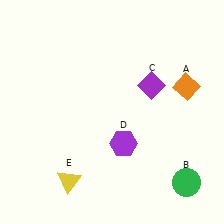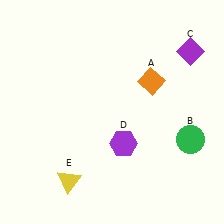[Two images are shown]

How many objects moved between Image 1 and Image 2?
3 objects moved between the two images.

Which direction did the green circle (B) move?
The green circle (B) moved up.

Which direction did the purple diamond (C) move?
The purple diamond (C) moved right.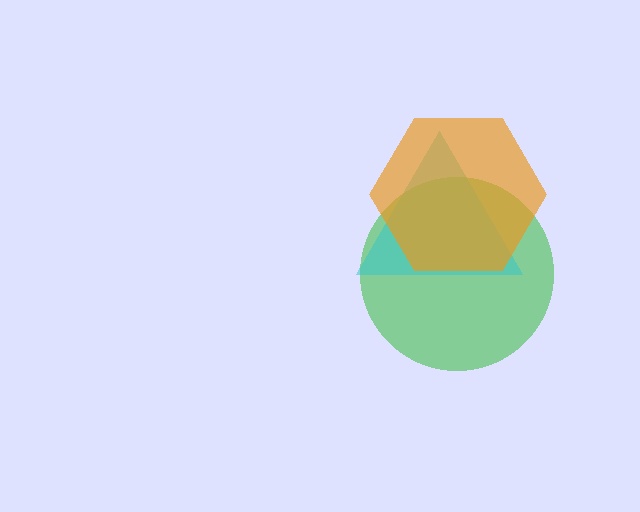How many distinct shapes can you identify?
There are 3 distinct shapes: a green circle, a cyan triangle, an orange hexagon.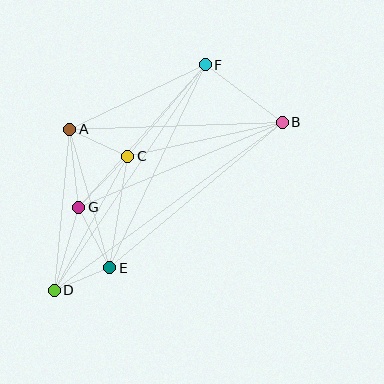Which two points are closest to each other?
Points D and E are closest to each other.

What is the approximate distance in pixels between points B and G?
The distance between B and G is approximately 221 pixels.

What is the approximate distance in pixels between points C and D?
The distance between C and D is approximately 153 pixels.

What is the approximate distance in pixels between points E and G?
The distance between E and G is approximately 68 pixels.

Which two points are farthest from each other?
Points B and D are farthest from each other.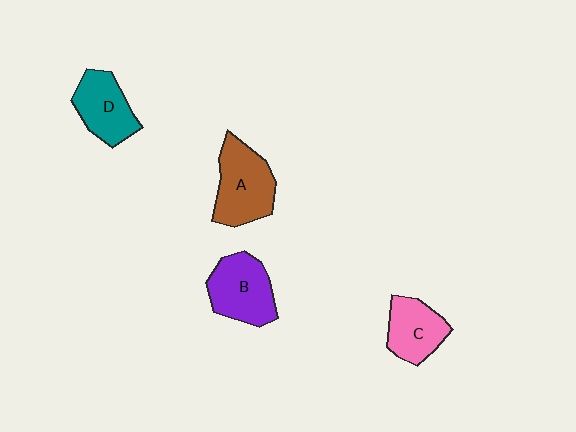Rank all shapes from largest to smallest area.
From largest to smallest: A (brown), B (purple), D (teal), C (pink).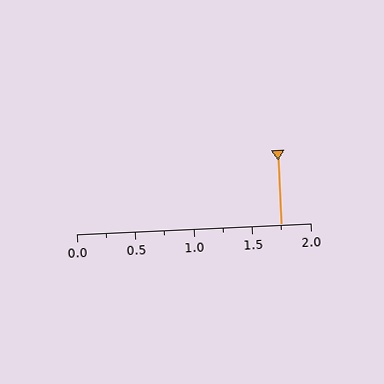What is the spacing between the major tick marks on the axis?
The major ticks are spaced 0.5 apart.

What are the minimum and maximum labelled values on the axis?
The axis runs from 0.0 to 2.0.